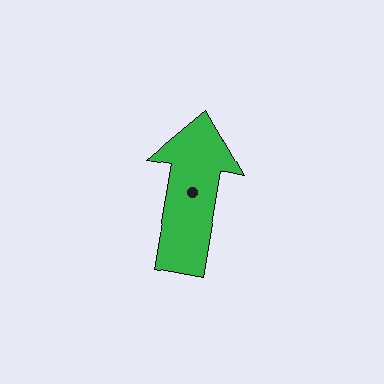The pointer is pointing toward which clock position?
Roughly 12 o'clock.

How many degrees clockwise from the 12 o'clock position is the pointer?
Approximately 10 degrees.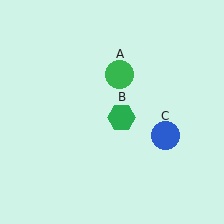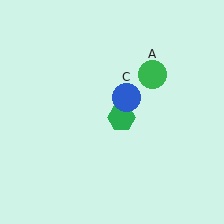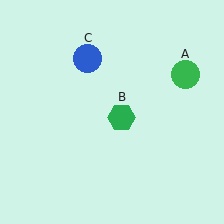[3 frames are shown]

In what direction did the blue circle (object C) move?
The blue circle (object C) moved up and to the left.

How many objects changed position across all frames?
2 objects changed position: green circle (object A), blue circle (object C).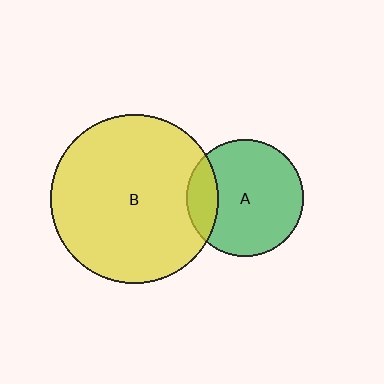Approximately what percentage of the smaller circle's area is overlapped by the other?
Approximately 20%.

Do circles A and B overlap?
Yes.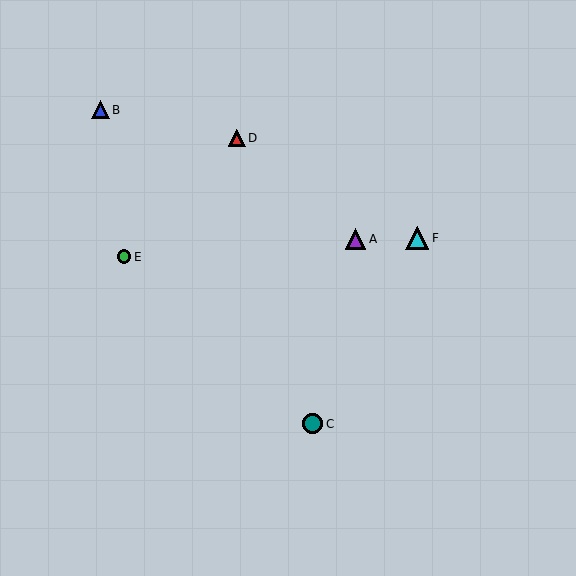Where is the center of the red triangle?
The center of the red triangle is at (237, 138).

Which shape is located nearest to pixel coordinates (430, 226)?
The cyan triangle (labeled F) at (417, 238) is nearest to that location.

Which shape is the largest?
The cyan triangle (labeled F) is the largest.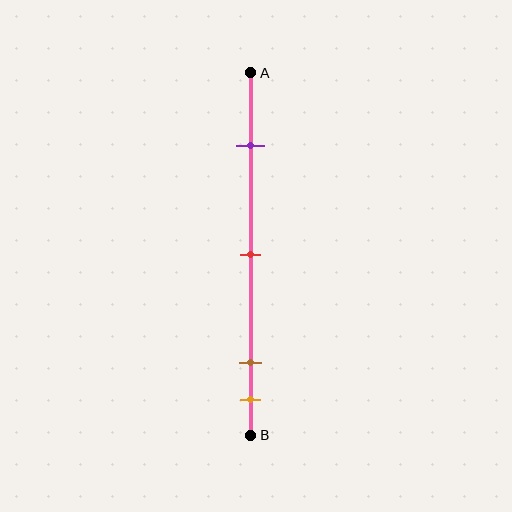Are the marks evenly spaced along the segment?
No, the marks are not evenly spaced.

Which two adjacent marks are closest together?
The brown and orange marks are the closest adjacent pair.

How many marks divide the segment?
There are 4 marks dividing the segment.